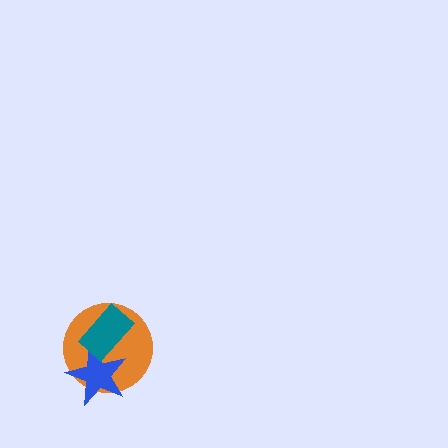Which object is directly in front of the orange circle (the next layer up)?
The blue star is directly in front of the orange circle.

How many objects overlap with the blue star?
2 objects overlap with the blue star.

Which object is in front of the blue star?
The teal rectangle is in front of the blue star.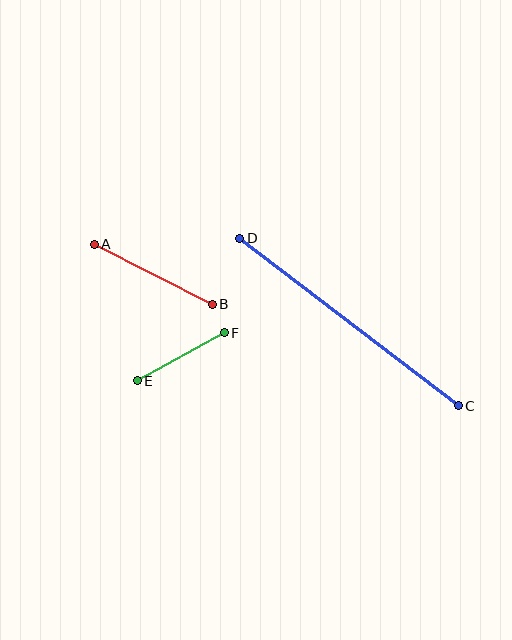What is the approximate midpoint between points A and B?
The midpoint is at approximately (153, 274) pixels.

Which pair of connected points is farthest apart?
Points C and D are farthest apart.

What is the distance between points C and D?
The distance is approximately 275 pixels.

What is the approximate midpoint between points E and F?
The midpoint is at approximately (181, 357) pixels.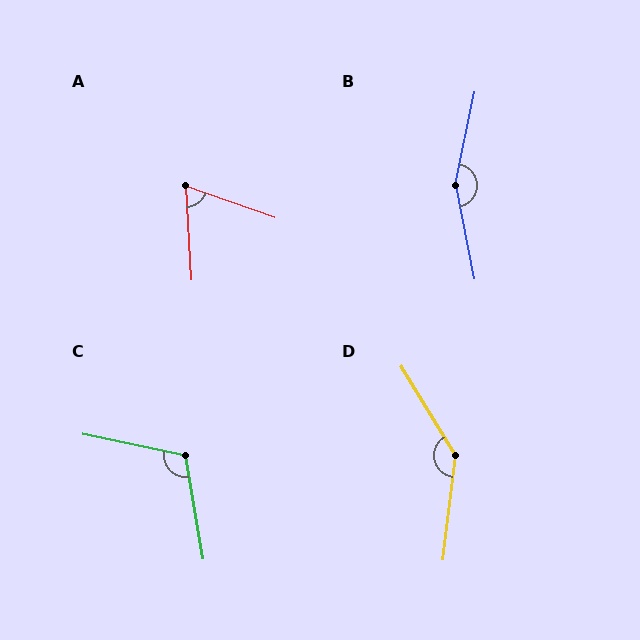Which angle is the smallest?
A, at approximately 67 degrees.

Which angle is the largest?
B, at approximately 157 degrees.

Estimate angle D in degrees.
Approximately 142 degrees.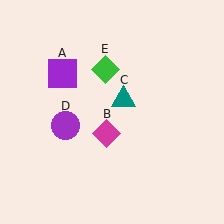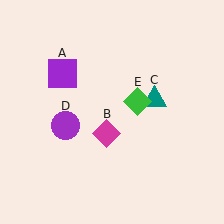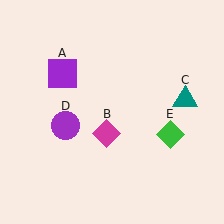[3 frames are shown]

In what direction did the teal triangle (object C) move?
The teal triangle (object C) moved right.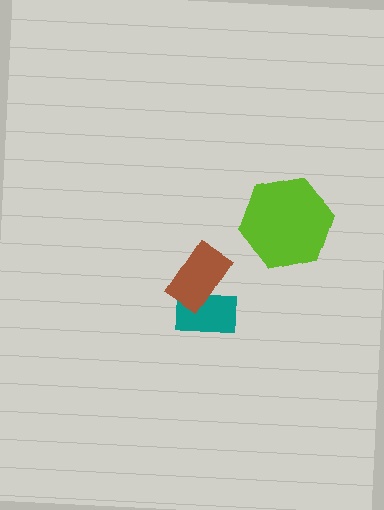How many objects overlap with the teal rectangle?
1 object overlaps with the teal rectangle.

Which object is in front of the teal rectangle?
The brown rectangle is in front of the teal rectangle.